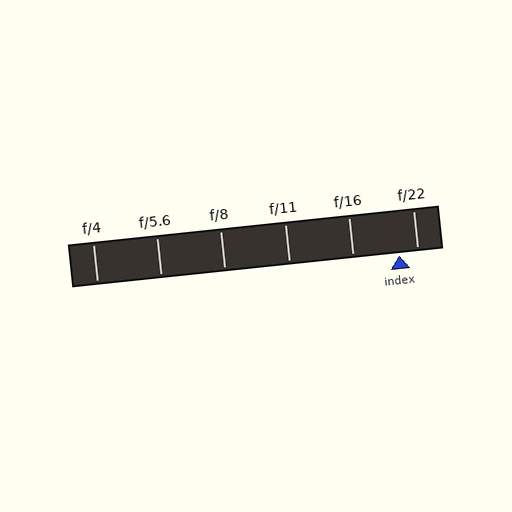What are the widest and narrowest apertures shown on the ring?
The widest aperture shown is f/4 and the narrowest is f/22.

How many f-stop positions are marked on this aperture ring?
There are 6 f-stop positions marked.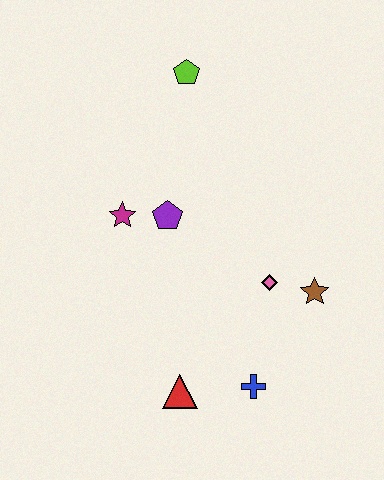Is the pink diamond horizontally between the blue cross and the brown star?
Yes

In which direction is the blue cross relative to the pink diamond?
The blue cross is below the pink diamond.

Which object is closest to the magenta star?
The purple pentagon is closest to the magenta star.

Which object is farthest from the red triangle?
The lime pentagon is farthest from the red triangle.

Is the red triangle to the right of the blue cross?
No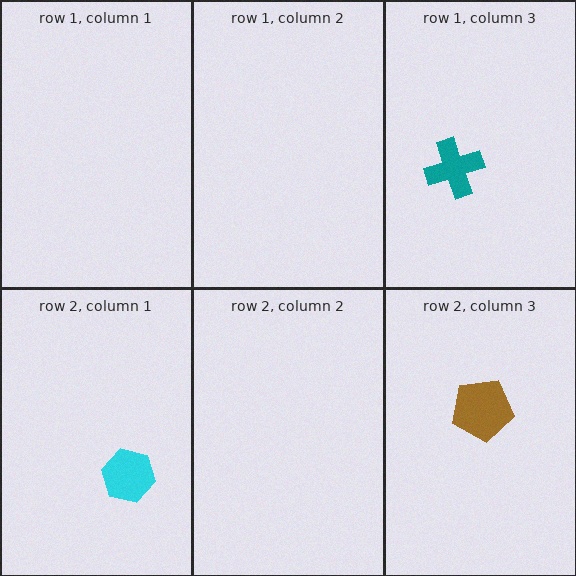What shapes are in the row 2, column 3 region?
The brown pentagon.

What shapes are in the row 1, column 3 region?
The teal cross.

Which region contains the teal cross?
The row 1, column 3 region.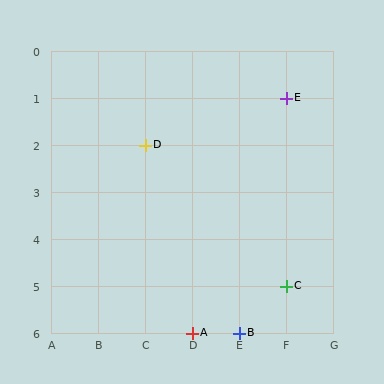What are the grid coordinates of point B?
Point B is at grid coordinates (E, 6).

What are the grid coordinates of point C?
Point C is at grid coordinates (F, 5).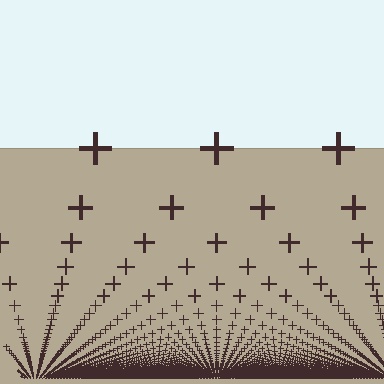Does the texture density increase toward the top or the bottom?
Density increases toward the bottom.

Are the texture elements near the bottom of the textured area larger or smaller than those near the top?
Smaller. The gradient is inverted — elements near the bottom are smaller and denser.